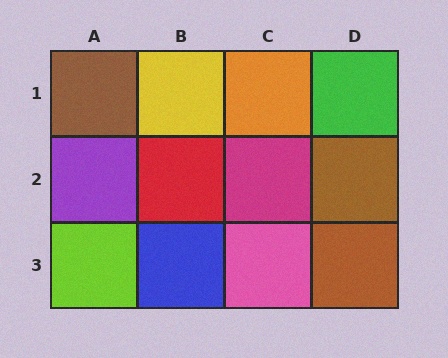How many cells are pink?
1 cell is pink.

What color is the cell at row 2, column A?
Purple.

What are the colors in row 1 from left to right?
Brown, yellow, orange, green.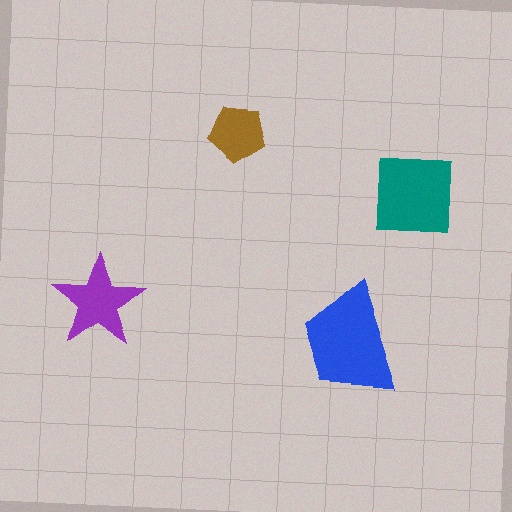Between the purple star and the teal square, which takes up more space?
The teal square.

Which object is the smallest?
The brown pentagon.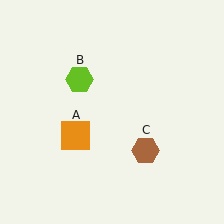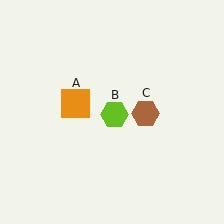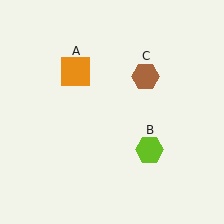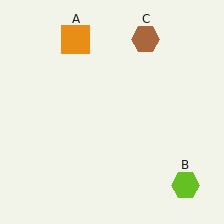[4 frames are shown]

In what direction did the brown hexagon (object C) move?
The brown hexagon (object C) moved up.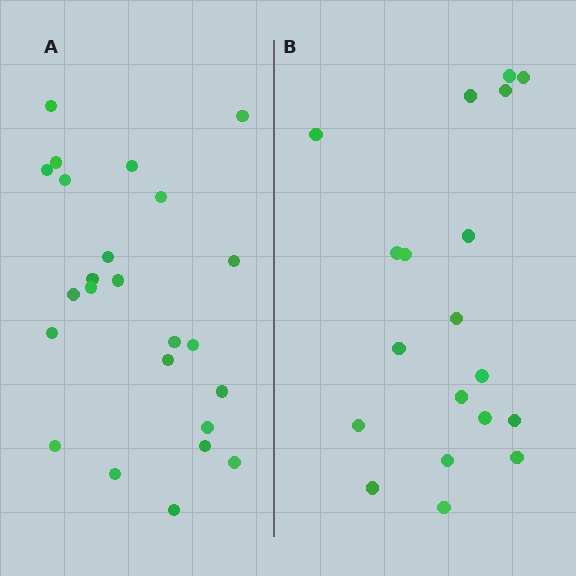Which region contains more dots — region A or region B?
Region A (the left region) has more dots.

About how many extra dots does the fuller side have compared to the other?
Region A has about 5 more dots than region B.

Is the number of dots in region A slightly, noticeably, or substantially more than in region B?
Region A has noticeably more, but not dramatically so. The ratio is roughly 1.3 to 1.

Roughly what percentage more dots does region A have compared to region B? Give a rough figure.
About 25% more.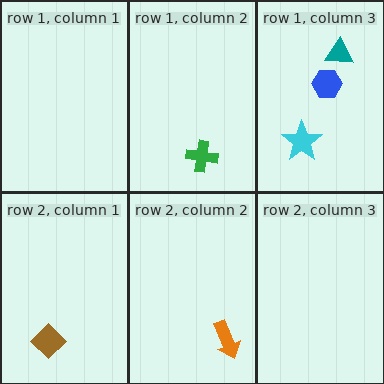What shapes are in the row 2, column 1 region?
The brown diamond.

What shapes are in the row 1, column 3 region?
The teal triangle, the cyan star, the blue hexagon.